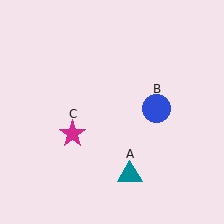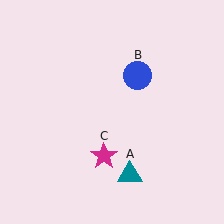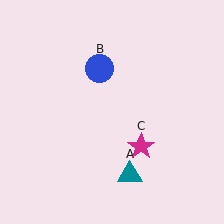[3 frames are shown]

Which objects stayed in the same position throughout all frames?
Teal triangle (object A) remained stationary.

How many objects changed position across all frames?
2 objects changed position: blue circle (object B), magenta star (object C).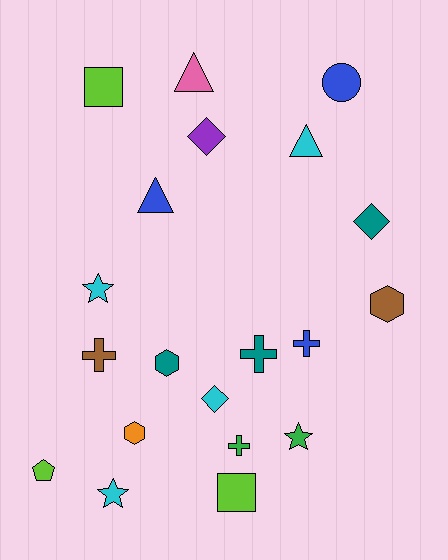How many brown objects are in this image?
There are 2 brown objects.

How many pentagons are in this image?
There is 1 pentagon.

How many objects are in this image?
There are 20 objects.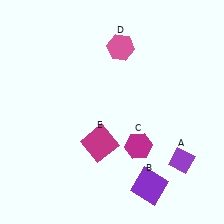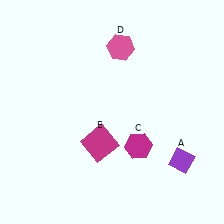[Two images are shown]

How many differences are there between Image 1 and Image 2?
There is 1 difference between the two images.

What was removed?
The purple square (B) was removed in Image 2.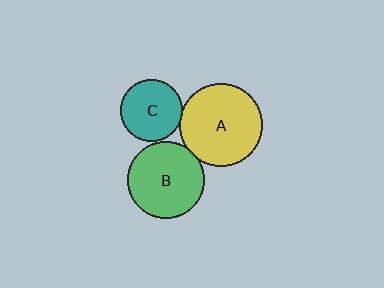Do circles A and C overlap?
Yes.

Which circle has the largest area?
Circle A (yellow).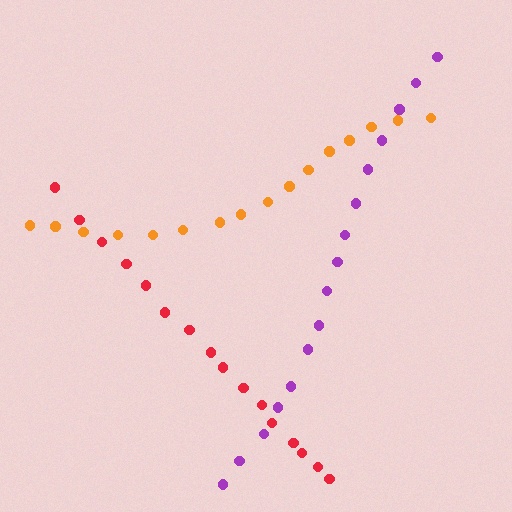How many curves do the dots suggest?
There are 3 distinct paths.